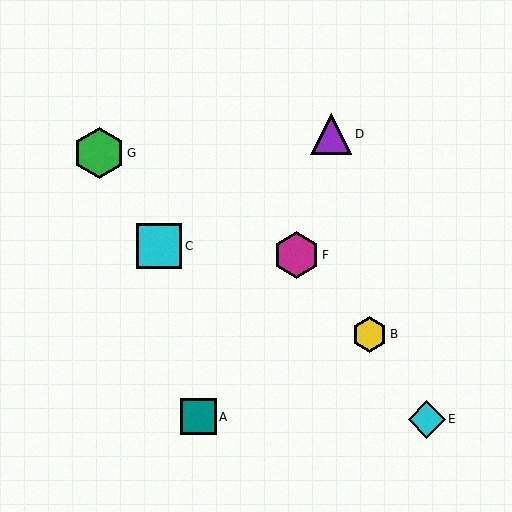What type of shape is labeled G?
Shape G is a green hexagon.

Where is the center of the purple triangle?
The center of the purple triangle is at (331, 134).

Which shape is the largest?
The green hexagon (labeled G) is the largest.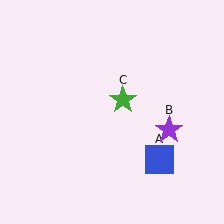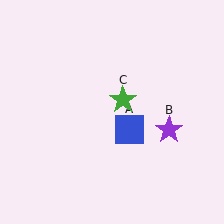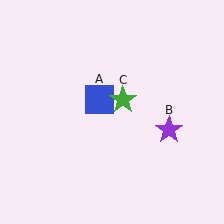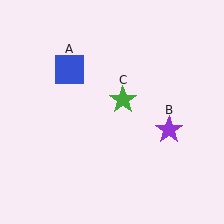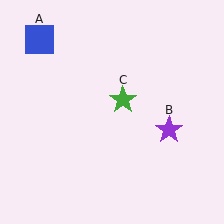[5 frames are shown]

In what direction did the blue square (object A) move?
The blue square (object A) moved up and to the left.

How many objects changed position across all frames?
1 object changed position: blue square (object A).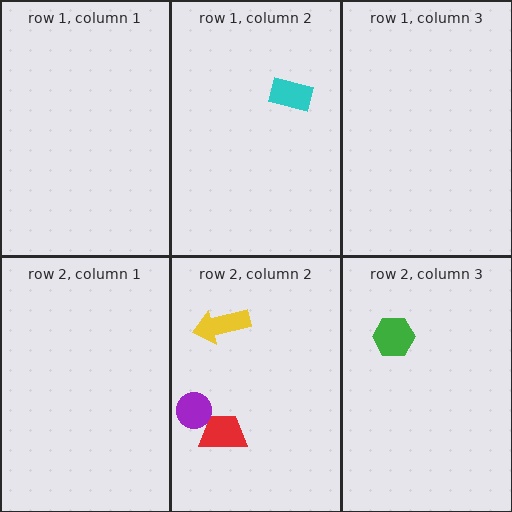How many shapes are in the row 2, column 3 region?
1.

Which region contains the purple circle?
The row 2, column 2 region.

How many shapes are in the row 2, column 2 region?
3.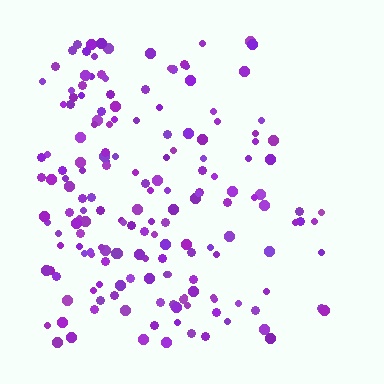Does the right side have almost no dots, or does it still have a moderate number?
Still a moderate number, just noticeably fewer than the left.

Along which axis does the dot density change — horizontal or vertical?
Horizontal.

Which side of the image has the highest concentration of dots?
The left.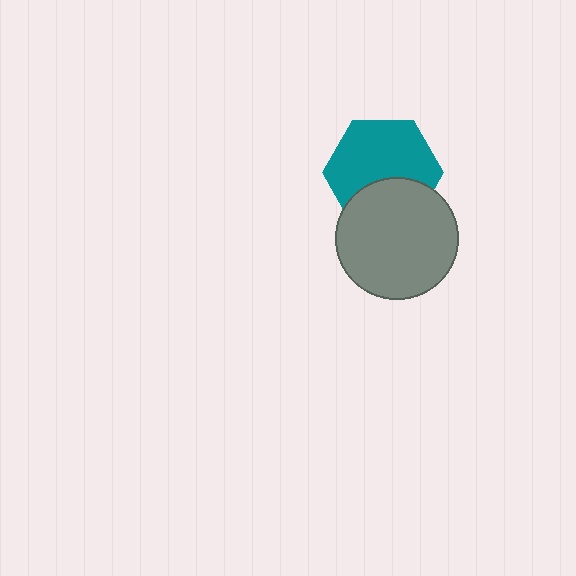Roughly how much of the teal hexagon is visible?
Most of it is visible (roughly 65%).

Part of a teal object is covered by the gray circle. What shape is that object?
It is a hexagon.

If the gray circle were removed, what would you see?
You would see the complete teal hexagon.